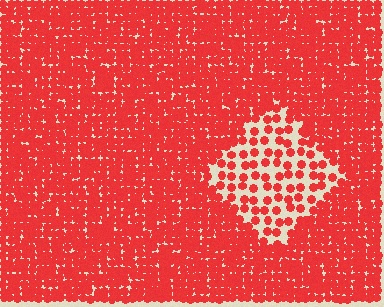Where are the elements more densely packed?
The elements are more densely packed outside the diamond boundary.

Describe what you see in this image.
The image contains small red elements arranged at two different densities. A diamond-shaped region is visible where the elements are less densely packed than the surrounding area.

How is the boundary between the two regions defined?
The boundary is defined by a change in element density (approximately 2.5x ratio). All elements are the same color, size, and shape.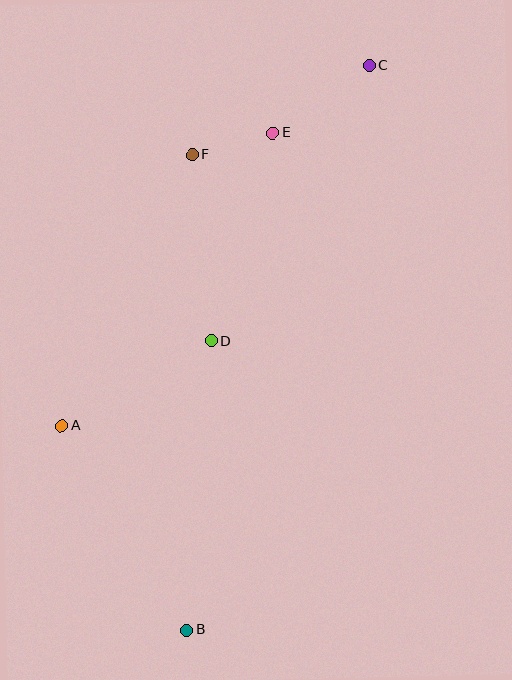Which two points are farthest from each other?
Points B and C are farthest from each other.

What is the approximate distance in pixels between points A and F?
The distance between A and F is approximately 301 pixels.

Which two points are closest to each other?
Points E and F are closest to each other.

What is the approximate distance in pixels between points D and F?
The distance between D and F is approximately 187 pixels.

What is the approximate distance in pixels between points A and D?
The distance between A and D is approximately 172 pixels.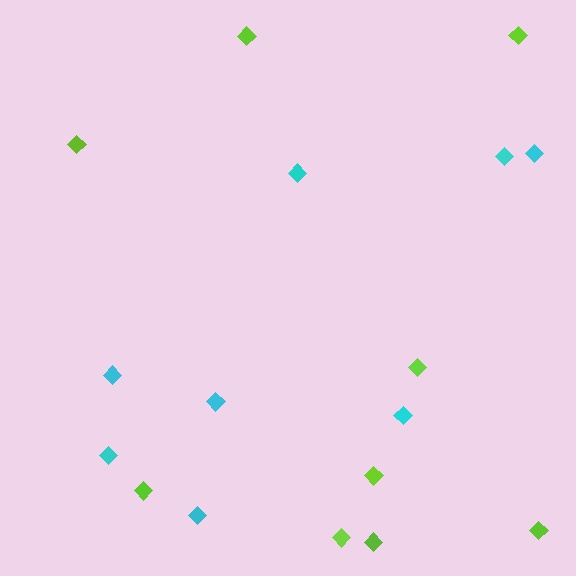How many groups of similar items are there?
There are 2 groups: one group of lime diamonds (9) and one group of cyan diamonds (8).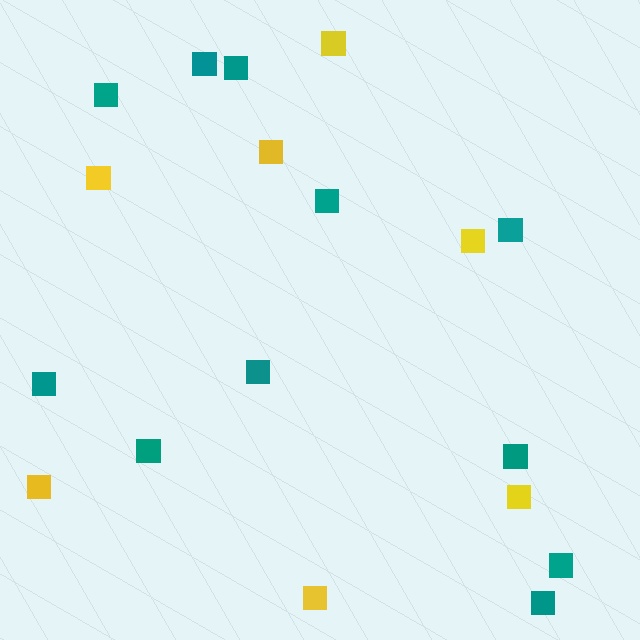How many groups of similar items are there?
There are 2 groups: one group of teal squares (11) and one group of yellow squares (7).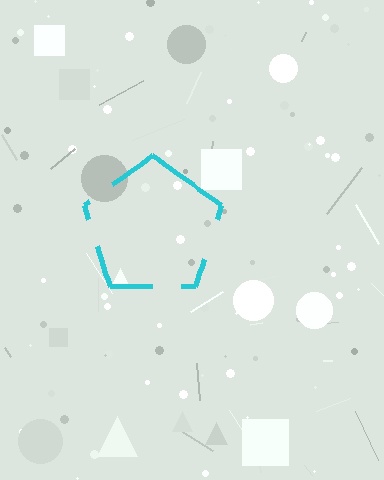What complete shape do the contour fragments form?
The contour fragments form a pentagon.